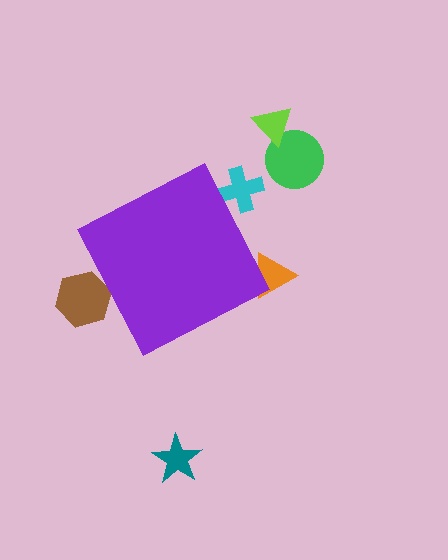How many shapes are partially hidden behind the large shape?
3 shapes are partially hidden.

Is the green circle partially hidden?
No, the green circle is fully visible.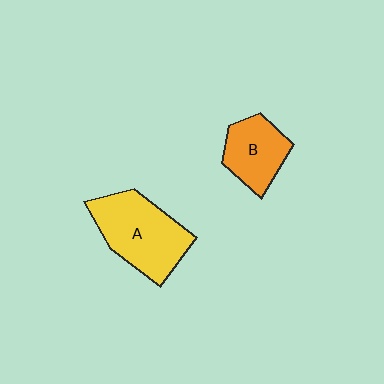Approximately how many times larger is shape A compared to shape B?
Approximately 1.6 times.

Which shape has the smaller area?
Shape B (orange).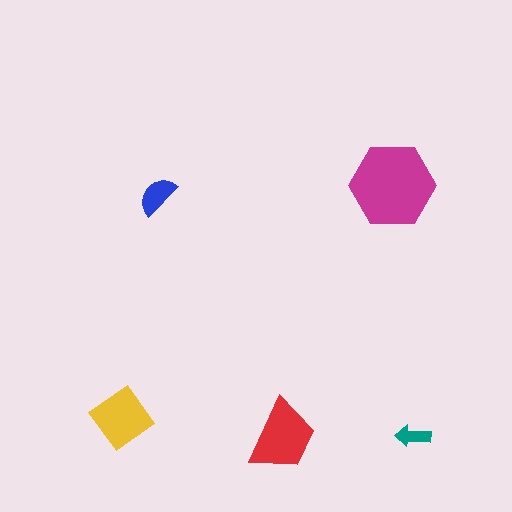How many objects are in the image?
There are 5 objects in the image.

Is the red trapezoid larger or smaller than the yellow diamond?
Larger.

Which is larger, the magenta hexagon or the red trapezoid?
The magenta hexagon.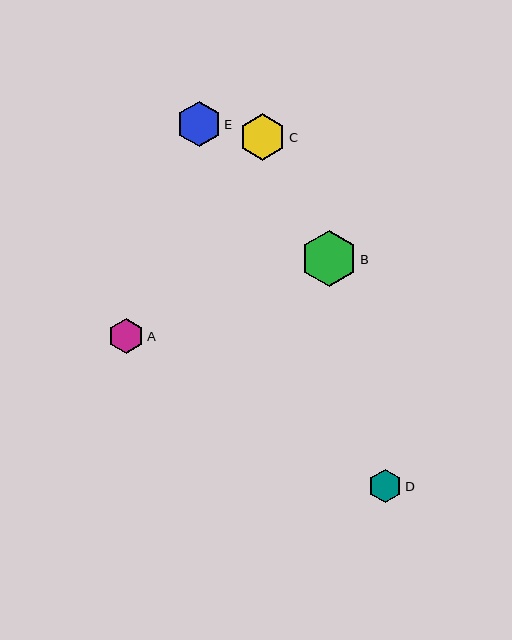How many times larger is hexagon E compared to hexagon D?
Hexagon E is approximately 1.3 times the size of hexagon D.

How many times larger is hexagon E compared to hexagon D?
Hexagon E is approximately 1.3 times the size of hexagon D.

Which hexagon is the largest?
Hexagon B is the largest with a size of approximately 56 pixels.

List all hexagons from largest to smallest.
From largest to smallest: B, C, E, A, D.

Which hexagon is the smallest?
Hexagon D is the smallest with a size of approximately 33 pixels.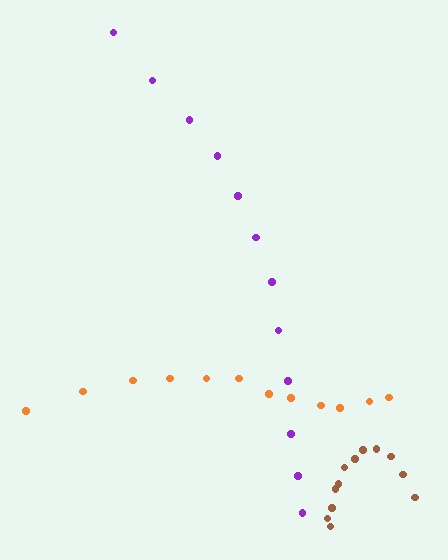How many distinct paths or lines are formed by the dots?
There are 3 distinct paths.